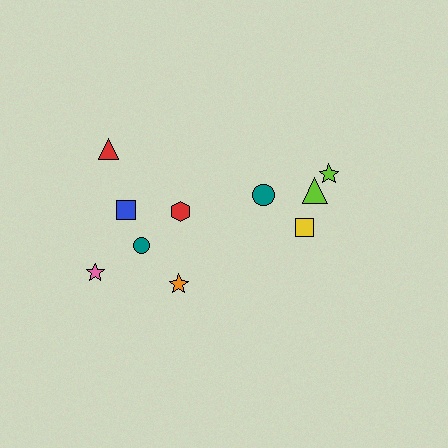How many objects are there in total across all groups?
There are 10 objects.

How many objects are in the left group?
There are 6 objects.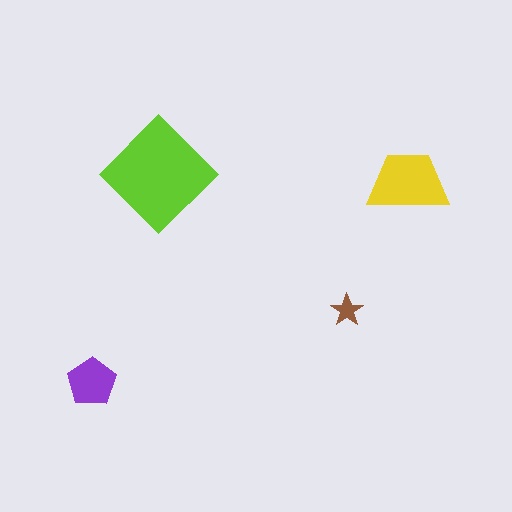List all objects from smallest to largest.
The brown star, the purple pentagon, the yellow trapezoid, the lime diamond.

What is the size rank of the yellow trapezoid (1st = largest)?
2nd.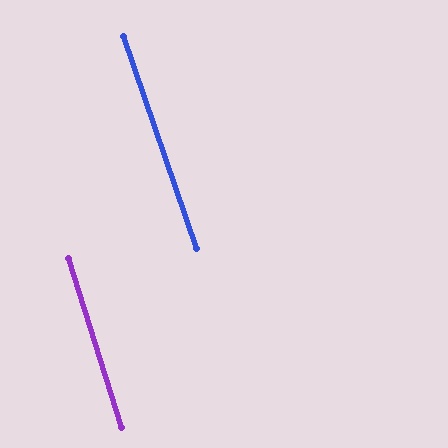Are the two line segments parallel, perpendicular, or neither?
Parallel — their directions differ by only 1.4°.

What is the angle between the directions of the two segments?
Approximately 1 degree.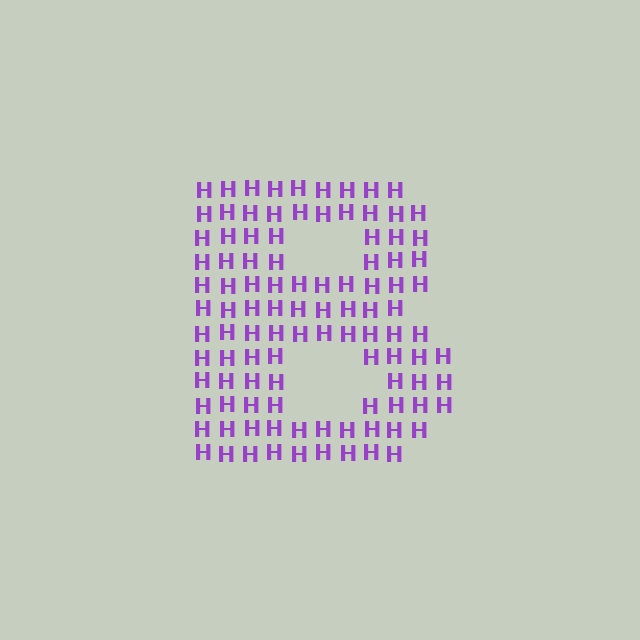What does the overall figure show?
The overall figure shows the letter B.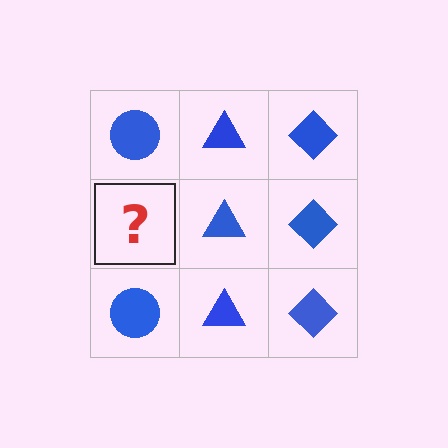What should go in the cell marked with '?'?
The missing cell should contain a blue circle.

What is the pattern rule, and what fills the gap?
The rule is that each column has a consistent shape. The gap should be filled with a blue circle.